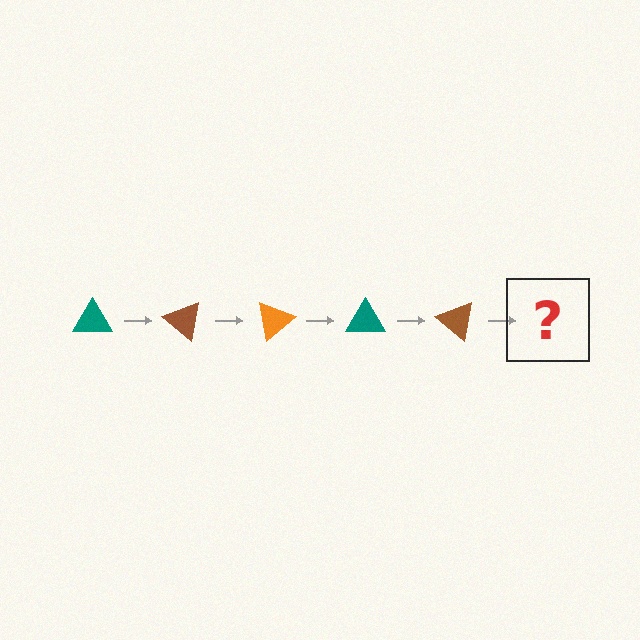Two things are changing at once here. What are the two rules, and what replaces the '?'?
The two rules are that it rotates 40 degrees each step and the color cycles through teal, brown, and orange. The '?' should be an orange triangle, rotated 200 degrees from the start.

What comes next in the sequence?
The next element should be an orange triangle, rotated 200 degrees from the start.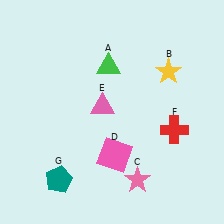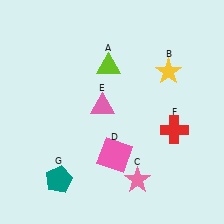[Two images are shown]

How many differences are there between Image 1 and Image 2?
There is 1 difference between the two images.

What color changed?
The triangle (A) changed from green in Image 1 to lime in Image 2.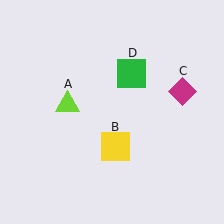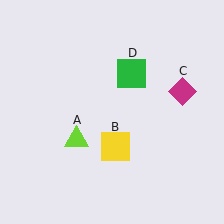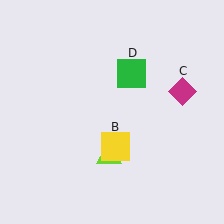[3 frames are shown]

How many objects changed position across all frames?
1 object changed position: lime triangle (object A).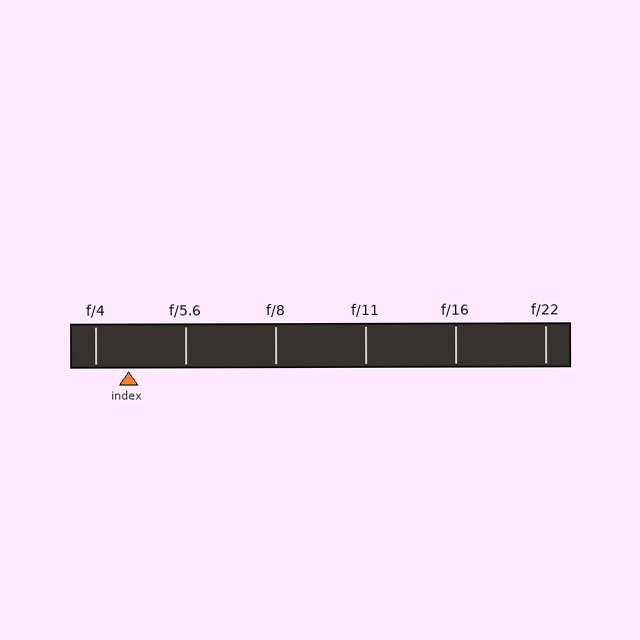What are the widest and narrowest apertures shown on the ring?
The widest aperture shown is f/4 and the narrowest is f/22.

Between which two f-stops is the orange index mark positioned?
The index mark is between f/4 and f/5.6.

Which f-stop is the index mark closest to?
The index mark is closest to f/4.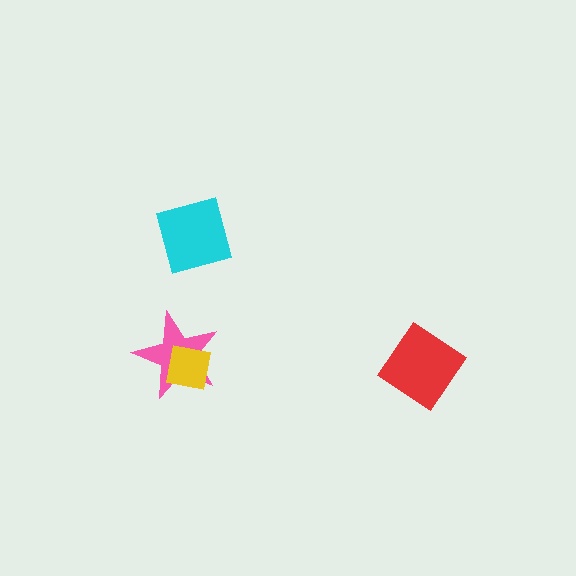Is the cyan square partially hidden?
No, no other shape covers it.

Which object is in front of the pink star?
The yellow square is in front of the pink star.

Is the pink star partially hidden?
Yes, it is partially covered by another shape.